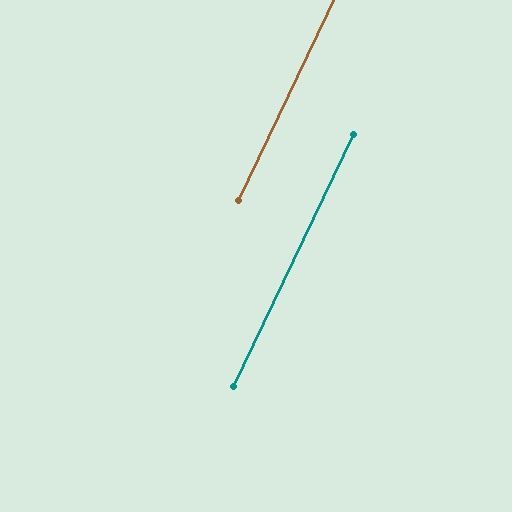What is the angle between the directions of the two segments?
Approximately 0 degrees.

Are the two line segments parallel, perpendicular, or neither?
Parallel — their directions differ by only 0.1°.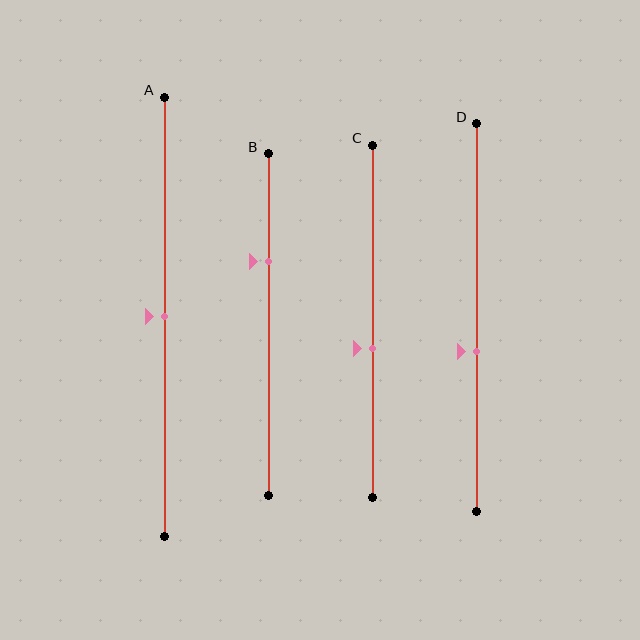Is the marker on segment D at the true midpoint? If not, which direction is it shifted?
No, the marker on segment D is shifted downward by about 9% of the segment length.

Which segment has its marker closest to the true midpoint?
Segment A has its marker closest to the true midpoint.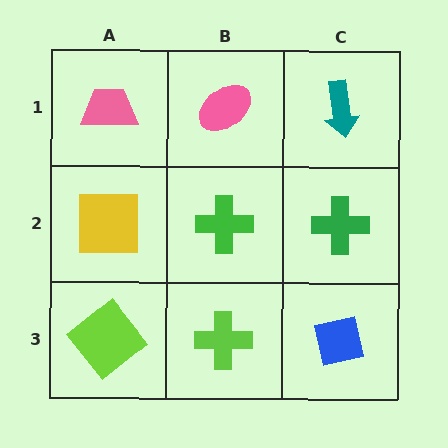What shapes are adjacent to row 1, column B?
A green cross (row 2, column B), a pink trapezoid (row 1, column A), a teal arrow (row 1, column C).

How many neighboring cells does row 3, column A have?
2.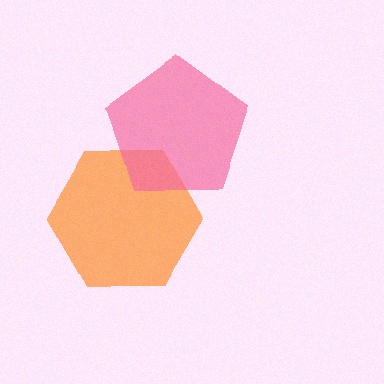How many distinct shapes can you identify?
There are 2 distinct shapes: an orange hexagon, a pink pentagon.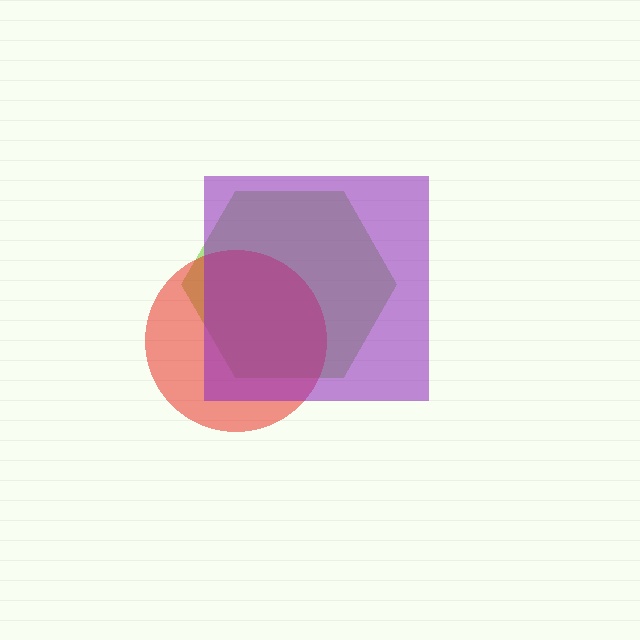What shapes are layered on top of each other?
The layered shapes are: a lime hexagon, a red circle, a purple square.